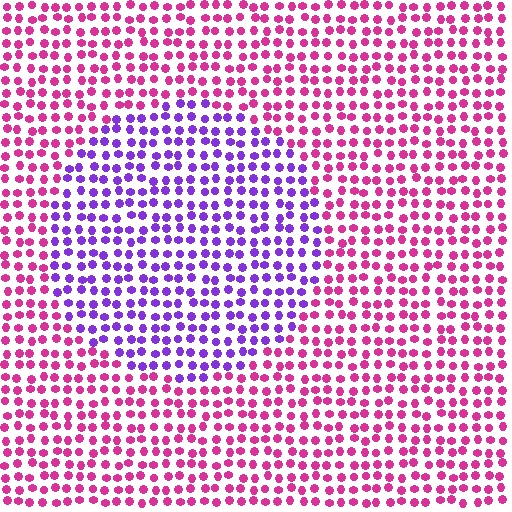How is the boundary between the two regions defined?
The boundary is defined purely by a slight shift in hue (about 53 degrees). Spacing, size, and orientation are identical on both sides.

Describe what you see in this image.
The image is filled with small magenta elements in a uniform arrangement. A circle-shaped region is visible where the elements are tinted to a slightly different hue, forming a subtle color boundary.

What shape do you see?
I see a circle.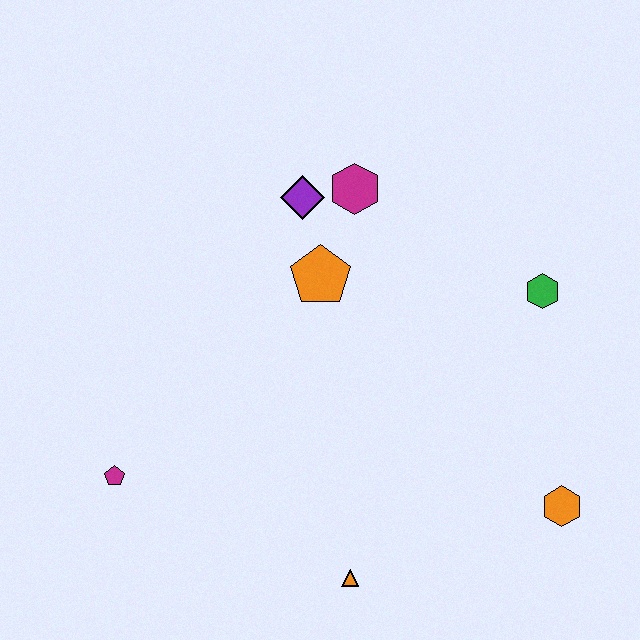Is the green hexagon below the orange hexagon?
No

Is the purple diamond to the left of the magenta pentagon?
No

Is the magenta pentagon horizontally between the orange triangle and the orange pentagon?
No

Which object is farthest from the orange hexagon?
The magenta pentagon is farthest from the orange hexagon.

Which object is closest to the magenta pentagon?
The orange triangle is closest to the magenta pentagon.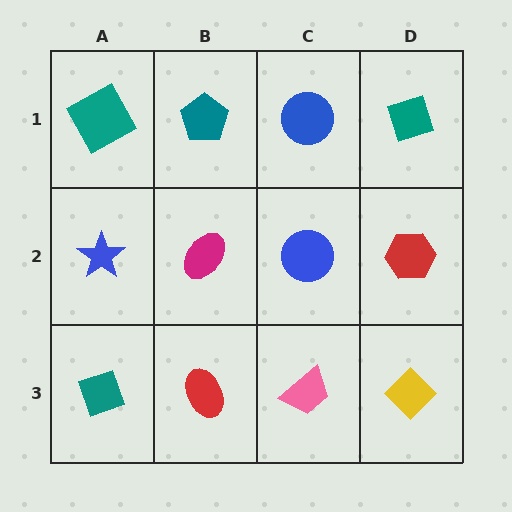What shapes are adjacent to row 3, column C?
A blue circle (row 2, column C), a red ellipse (row 3, column B), a yellow diamond (row 3, column D).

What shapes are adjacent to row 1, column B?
A magenta ellipse (row 2, column B), a teal square (row 1, column A), a blue circle (row 1, column C).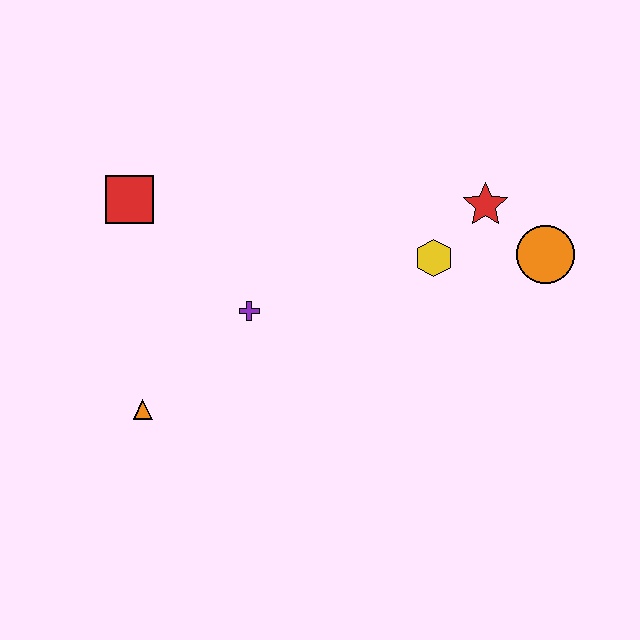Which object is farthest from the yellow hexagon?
The orange triangle is farthest from the yellow hexagon.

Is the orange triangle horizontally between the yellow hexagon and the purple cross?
No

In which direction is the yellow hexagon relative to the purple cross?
The yellow hexagon is to the right of the purple cross.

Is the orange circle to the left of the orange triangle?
No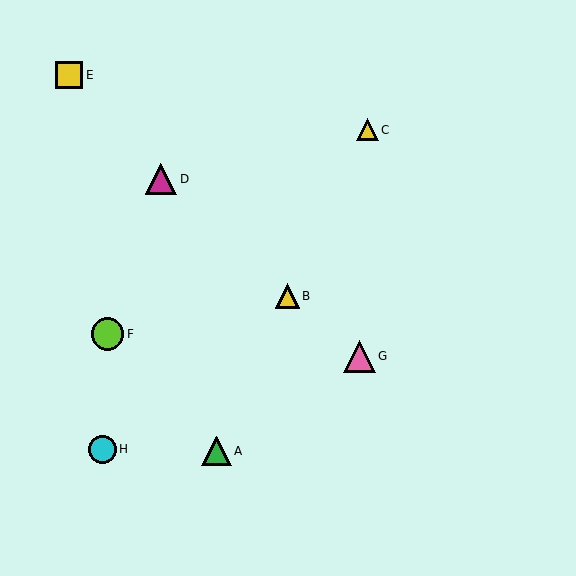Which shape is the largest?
The lime circle (labeled F) is the largest.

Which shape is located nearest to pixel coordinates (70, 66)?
The yellow square (labeled E) at (69, 75) is nearest to that location.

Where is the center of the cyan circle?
The center of the cyan circle is at (103, 449).